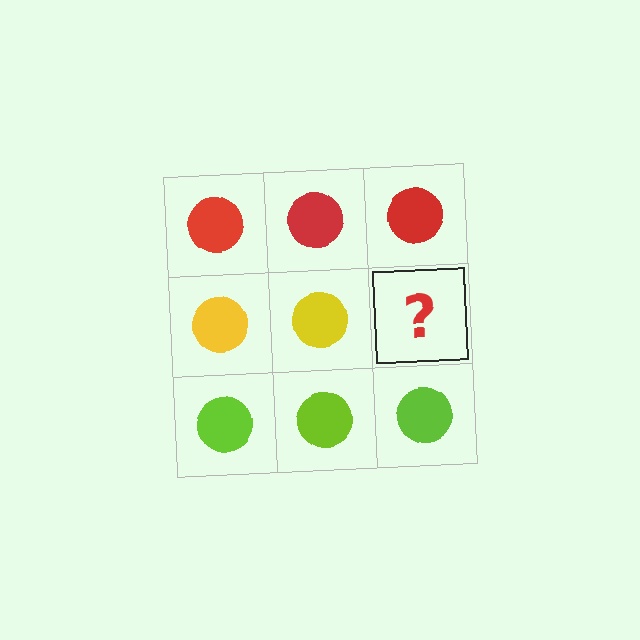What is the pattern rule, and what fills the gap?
The rule is that each row has a consistent color. The gap should be filled with a yellow circle.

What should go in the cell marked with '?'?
The missing cell should contain a yellow circle.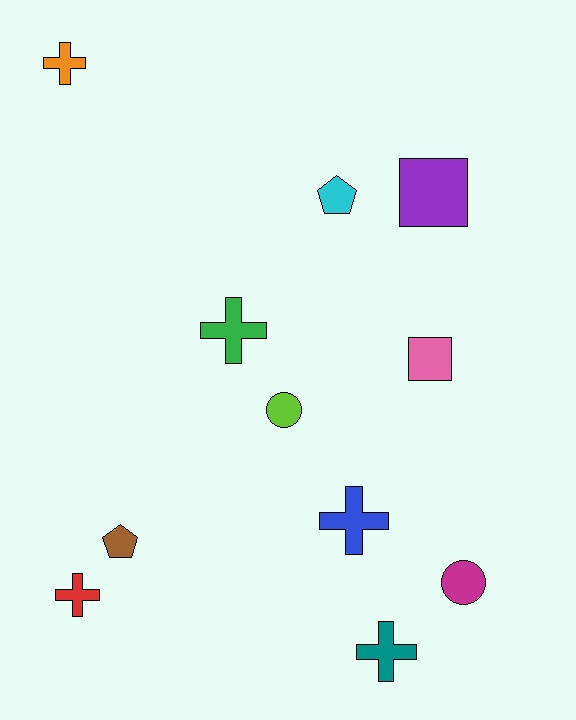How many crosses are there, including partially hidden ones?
There are 5 crosses.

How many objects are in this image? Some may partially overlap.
There are 11 objects.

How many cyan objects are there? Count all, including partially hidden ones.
There is 1 cyan object.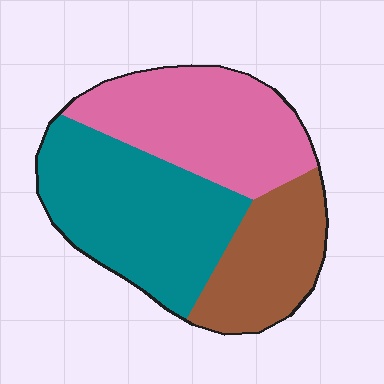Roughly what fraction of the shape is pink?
Pink covers around 35% of the shape.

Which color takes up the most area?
Teal, at roughly 40%.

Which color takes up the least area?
Brown, at roughly 25%.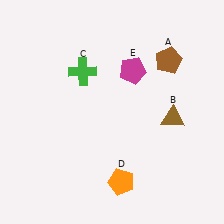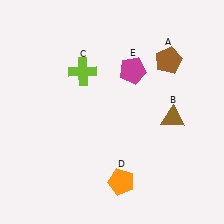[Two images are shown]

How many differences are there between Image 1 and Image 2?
There is 1 difference between the two images.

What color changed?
The cross (C) changed from green in Image 1 to lime in Image 2.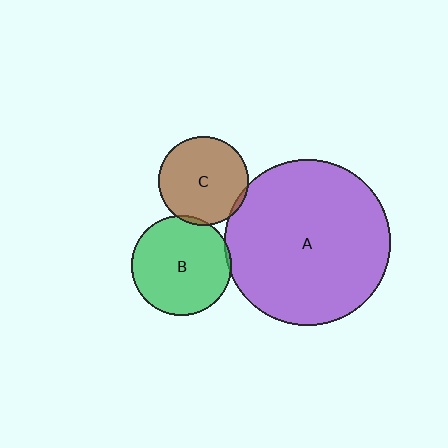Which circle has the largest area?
Circle A (purple).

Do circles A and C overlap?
Yes.